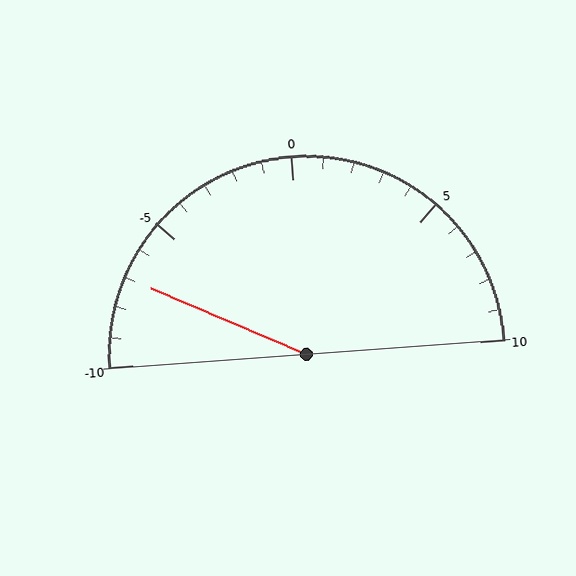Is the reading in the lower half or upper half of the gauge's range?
The reading is in the lower half of the range (-10 to 10).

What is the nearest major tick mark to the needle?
The nearest major tick mark is -5.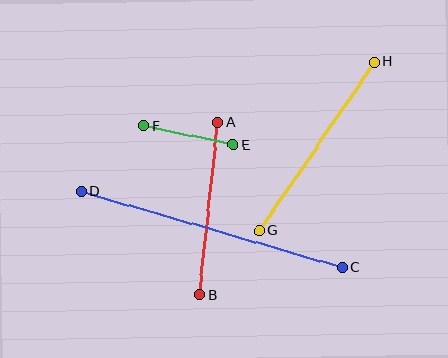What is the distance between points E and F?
The distance is approximately 91 pixels.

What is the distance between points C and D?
The distance is approximately 272 pixels.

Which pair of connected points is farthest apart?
Points C and D are farthest apart.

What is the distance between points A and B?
The distance is approximately 173 pixels.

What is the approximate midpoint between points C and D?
The midpoint is at approximately (212, 230) pixels.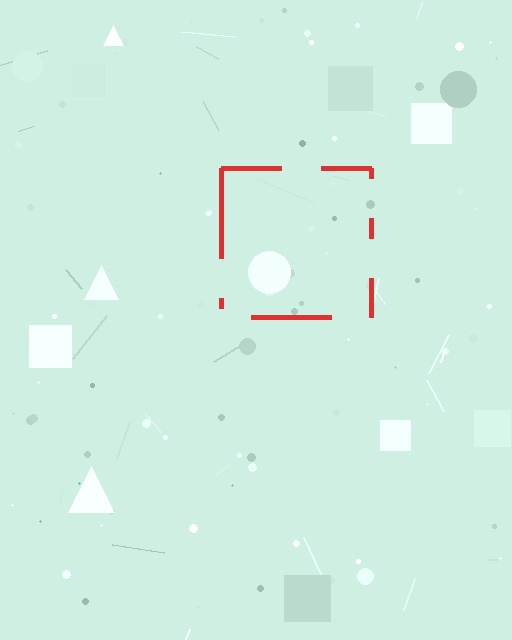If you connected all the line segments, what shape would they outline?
They would outline a square.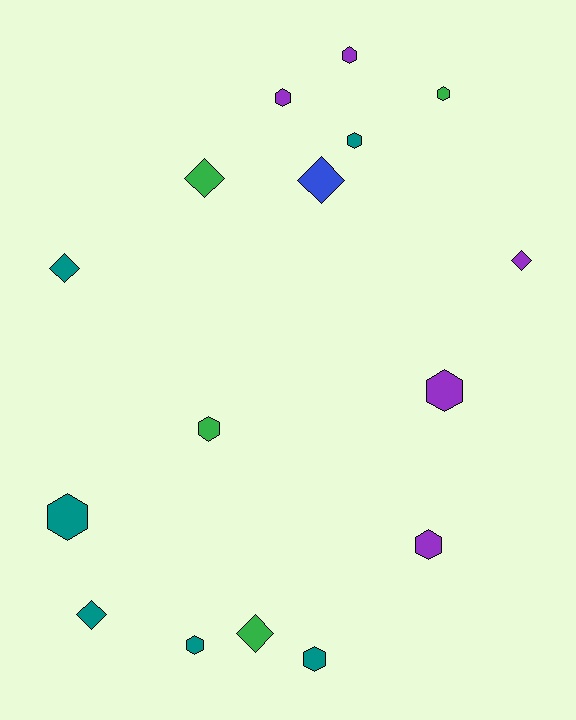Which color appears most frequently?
Teal, with 6 objects.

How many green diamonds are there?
There are 2 green diamonds.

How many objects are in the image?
There are 16 objects.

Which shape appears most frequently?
Hexagon, with 10 objects.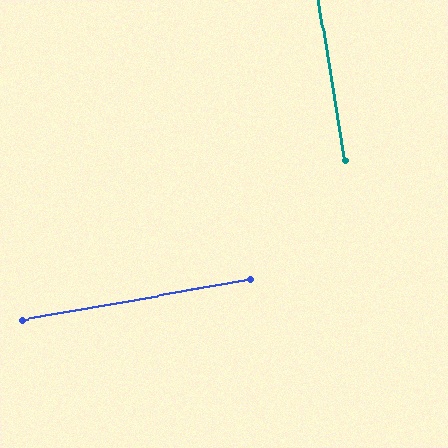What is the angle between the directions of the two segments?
Approximately 89 degrees.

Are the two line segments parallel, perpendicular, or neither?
Perpendicular — they meet at approximately 89°.